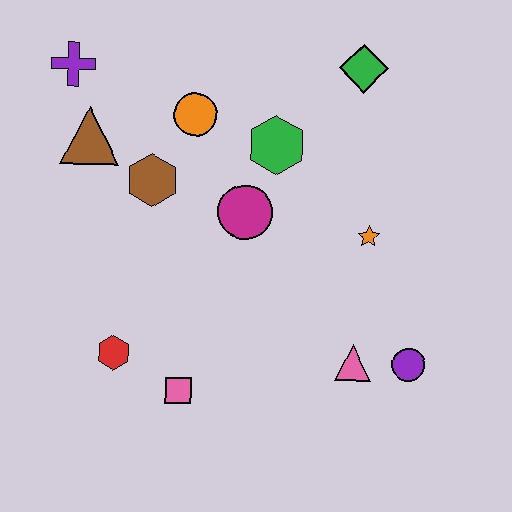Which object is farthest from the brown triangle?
The purple circle is farthest from the brown triangle.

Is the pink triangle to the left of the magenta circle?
No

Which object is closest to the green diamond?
The green hexagon is closest to the green diamond.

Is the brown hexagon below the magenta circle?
No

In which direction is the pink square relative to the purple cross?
The pink square is below the purple cross.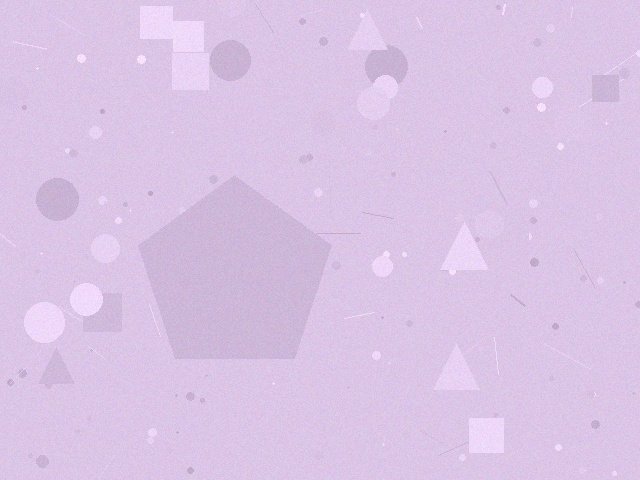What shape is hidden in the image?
A pentagon is hidden in the image.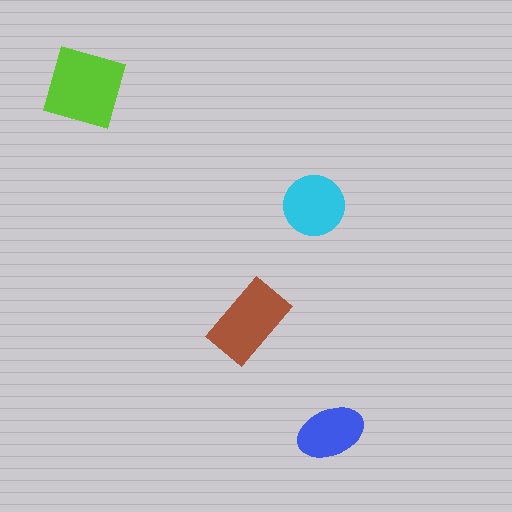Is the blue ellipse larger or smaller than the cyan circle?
Smaller.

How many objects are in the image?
There are 4 objects in the image.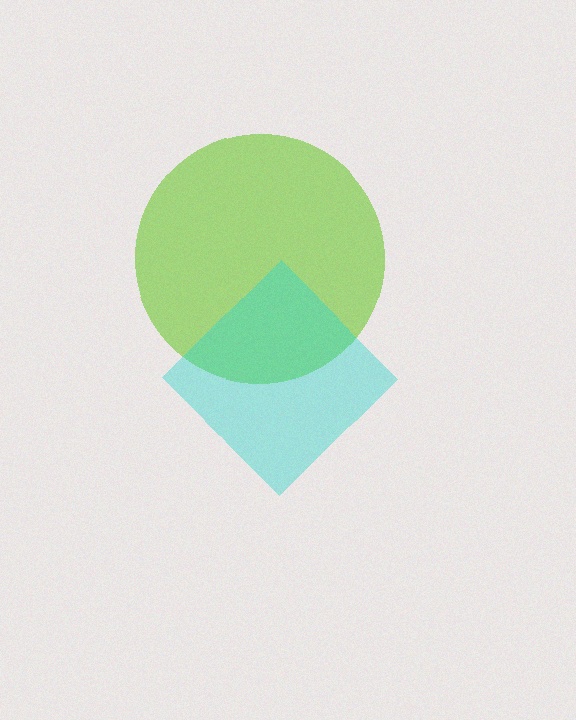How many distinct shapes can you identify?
There are 2 distinct shapes: a lime circle, a cyan diamond.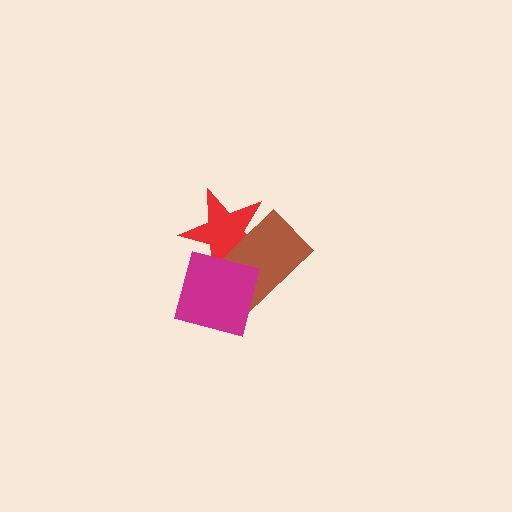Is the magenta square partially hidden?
No, no other shape covers it.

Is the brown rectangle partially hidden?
Yes, it is partially covered by another shape.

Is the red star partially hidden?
Yes, it is partially covered by another shape.